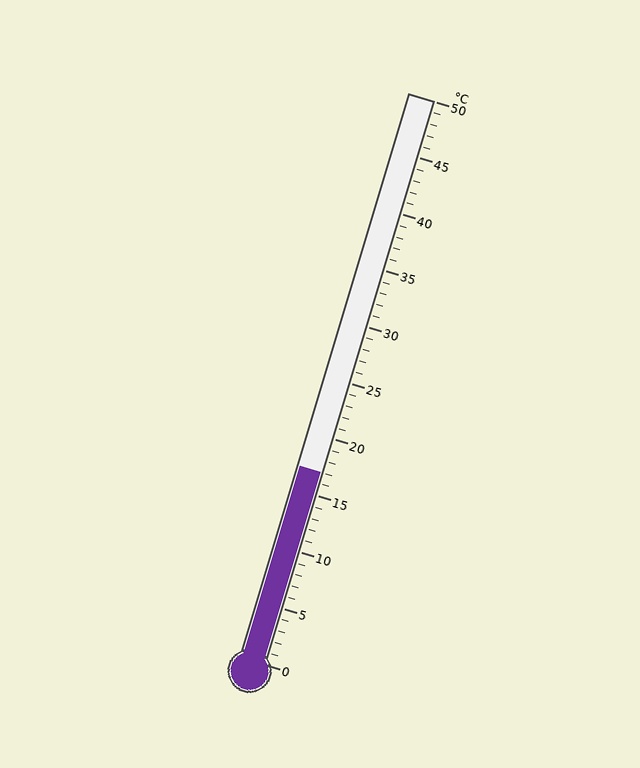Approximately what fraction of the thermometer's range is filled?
The thermometer is filled to approximately 35% of its range.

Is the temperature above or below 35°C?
The temperature is below 35°C.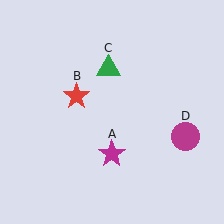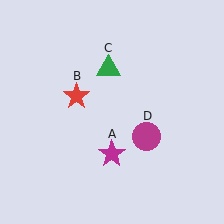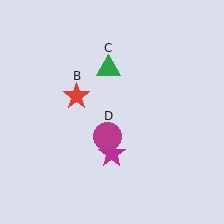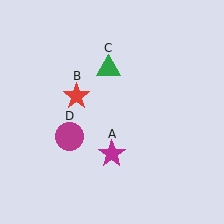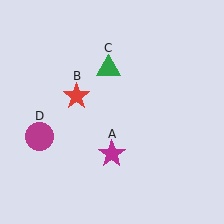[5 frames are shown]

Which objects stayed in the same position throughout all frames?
Magenta star (object A) and red star (object B) and green triangle (object C) remained stationary.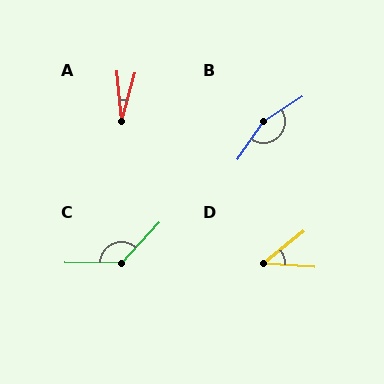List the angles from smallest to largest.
A (21°), D (43°), C (132°), B (157°).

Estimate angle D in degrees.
Approximately 43 degrees.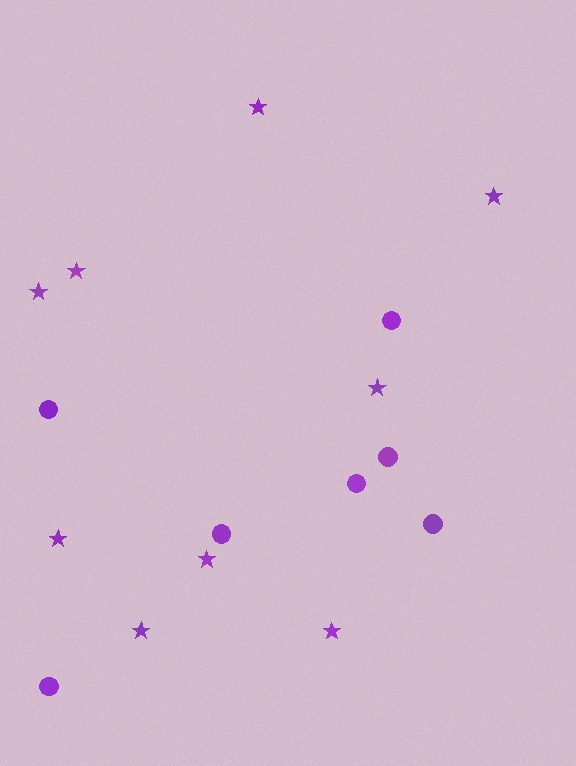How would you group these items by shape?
There are 2 groups: one group of circles (7) and one group of stars (9).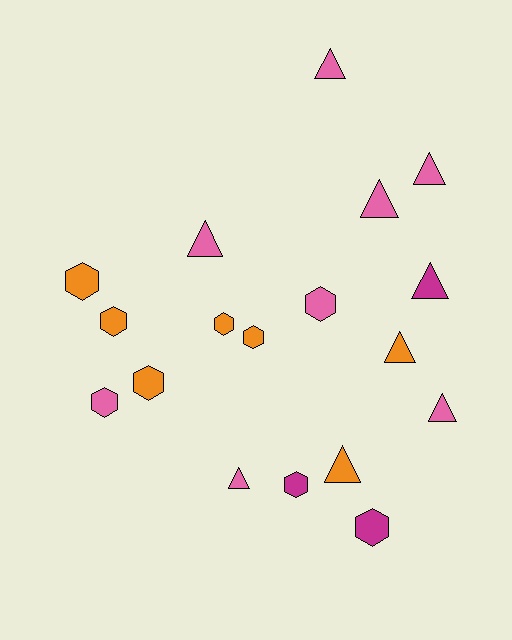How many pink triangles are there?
There are 6 pink triangles.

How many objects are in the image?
There are 18 objects.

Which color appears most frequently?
Pink, with 8 objects.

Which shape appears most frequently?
Triangle, with 9 objects.